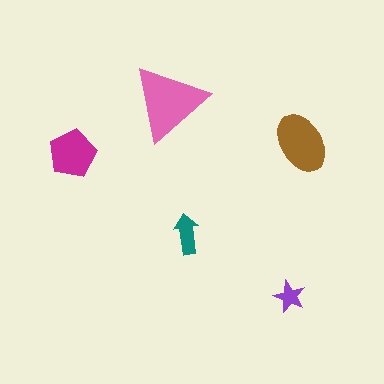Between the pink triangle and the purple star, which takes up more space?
The pink triangle.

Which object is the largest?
The pink triangle.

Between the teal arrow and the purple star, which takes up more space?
The teal arrow.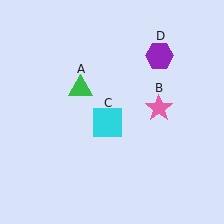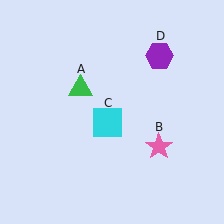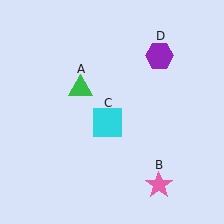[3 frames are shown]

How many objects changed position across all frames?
1 object changed position: pink star (object B).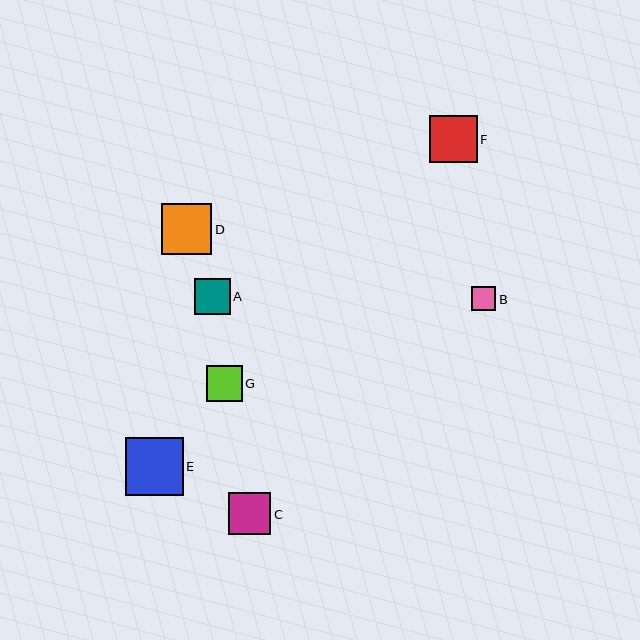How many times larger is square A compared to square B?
Square A is approximately 1.5 times the size of square B.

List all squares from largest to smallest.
From largest to smallest: E, D, F, C, G, A, B.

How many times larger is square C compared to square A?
Square C is approximately 1.2 times the size of square A.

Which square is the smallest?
Square B is the smallest with a size of approximately 24 pixels.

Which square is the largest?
Square E is the largest with a size of approximately 58 pixels.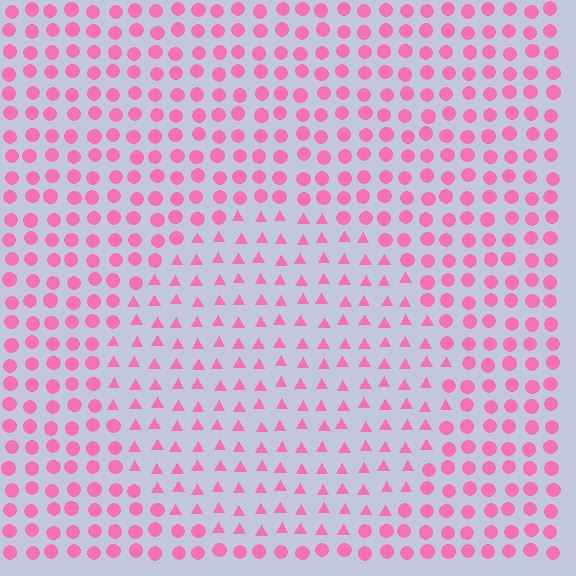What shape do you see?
I see a circle.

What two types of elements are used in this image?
The image uses triangles inside the circle region and circles outside it.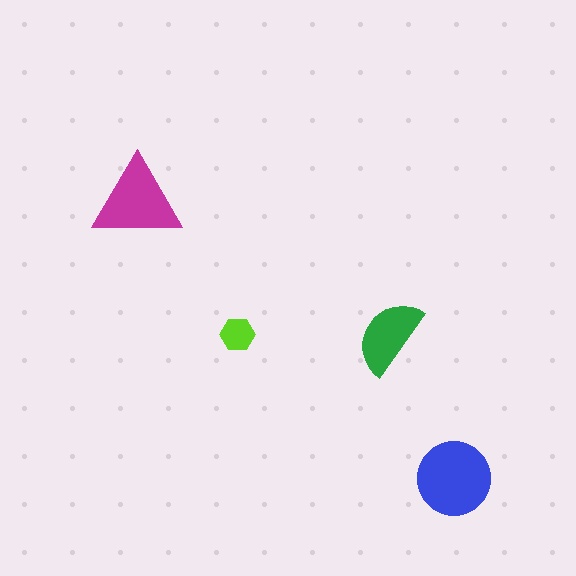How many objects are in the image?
There are 4 objects in the image.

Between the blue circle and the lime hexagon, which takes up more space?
The blue circle.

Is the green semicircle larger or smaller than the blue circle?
Smaller.